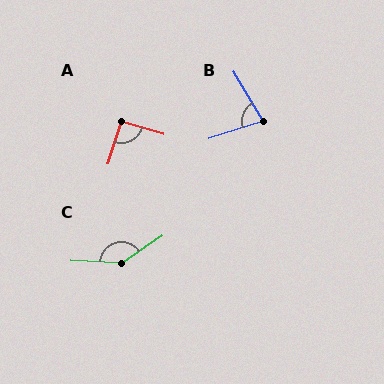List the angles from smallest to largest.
B (77°), A (92°), C (142°).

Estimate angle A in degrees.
Approximately 92 degrees.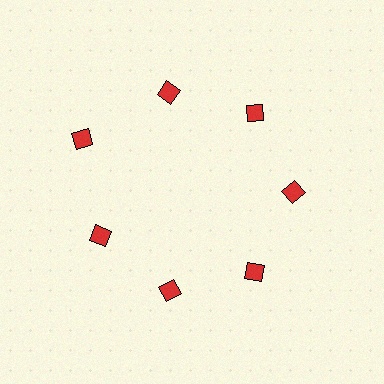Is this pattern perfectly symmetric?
No. The 7 red diamonds are arranged in a ring, but one element near the 10 o'clock position is pushed outward from the center, breaking the 7-fold rotational symmetry.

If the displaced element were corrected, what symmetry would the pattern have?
It would have 7-fold rotational symmetry — the pattern would map onto itself every 51 degrees.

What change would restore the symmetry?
The symmetry would be restored by moving it inward, back onto the ring so that all 7 diamonds sit at equal angles and equal distance from the center.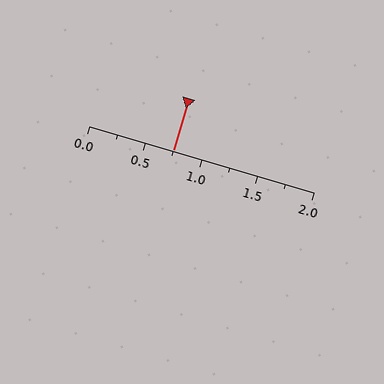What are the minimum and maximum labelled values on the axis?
The axis runs from 0.0 to 2.0.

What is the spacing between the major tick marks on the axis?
The major ticks are spaced 0.5 apart.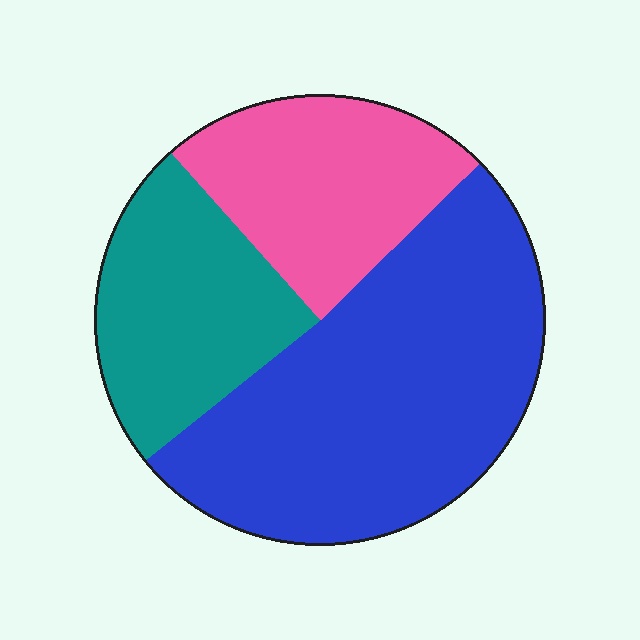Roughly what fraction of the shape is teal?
Teal covers roughly 25% of the shape.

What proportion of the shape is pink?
Pink covers 24% of the shape.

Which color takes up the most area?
Blue, at roughly 50%.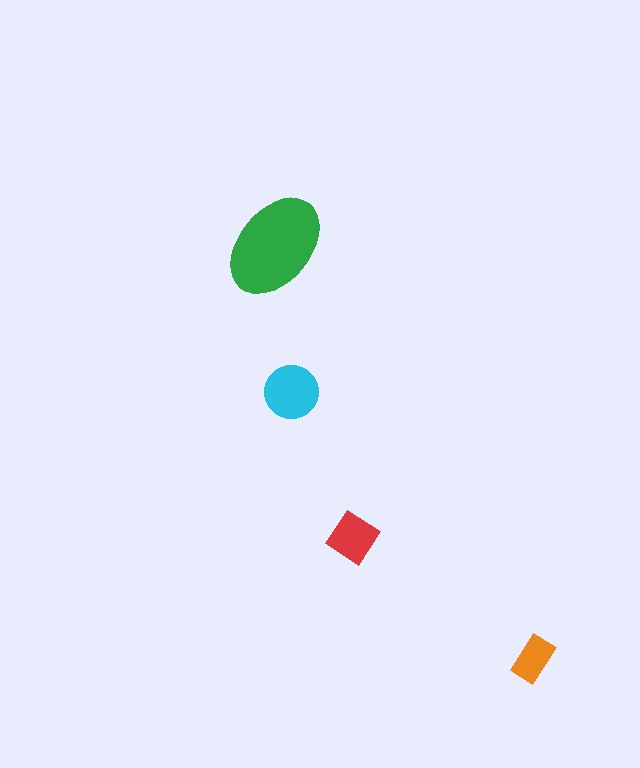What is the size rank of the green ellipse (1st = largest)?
1st.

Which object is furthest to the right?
The orange rectangle is rightmost.